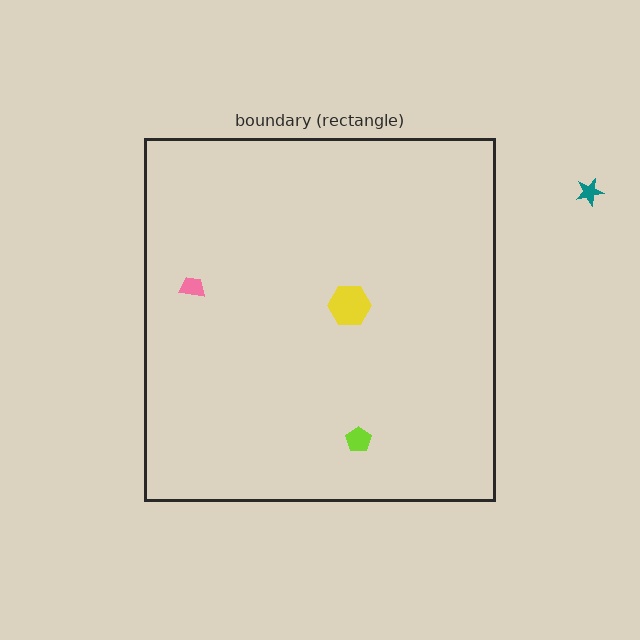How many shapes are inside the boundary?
3 inside, 1 outside.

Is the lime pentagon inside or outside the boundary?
Inside.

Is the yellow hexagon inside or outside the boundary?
Inside.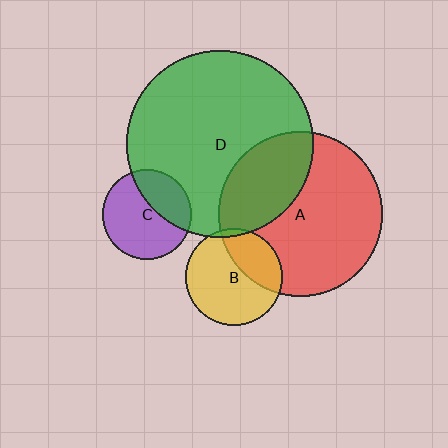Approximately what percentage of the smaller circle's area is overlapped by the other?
Approximately 5%.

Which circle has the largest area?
Circle D (green).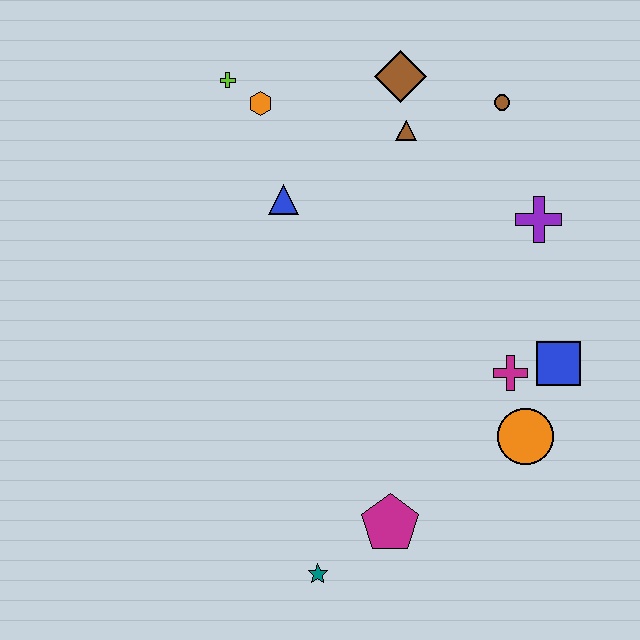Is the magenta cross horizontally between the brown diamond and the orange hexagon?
No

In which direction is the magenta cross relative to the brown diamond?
The magenta cross is below the brown diamond.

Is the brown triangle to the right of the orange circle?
No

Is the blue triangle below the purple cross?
No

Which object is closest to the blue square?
The magenta cross is closest to the blue square.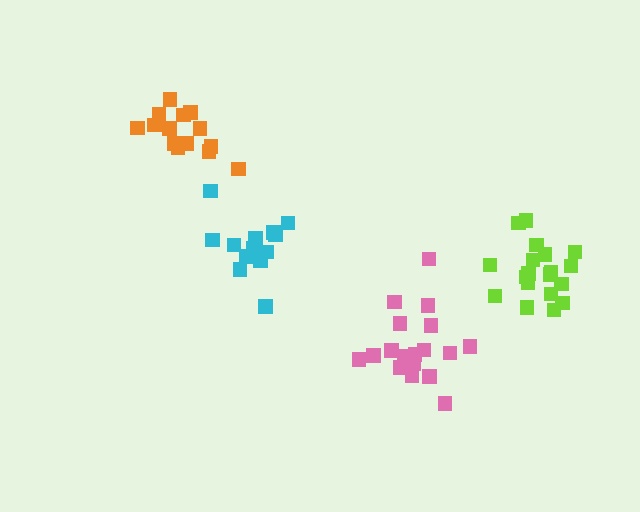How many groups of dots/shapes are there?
There are 4 groups.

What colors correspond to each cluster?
The clusters are colored: pink, lime, orange, cyan.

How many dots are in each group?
Group 1: 18 dots, Group 2: 19 dots, Group 3: 15 dots, Group 4: 14 dots (66 total).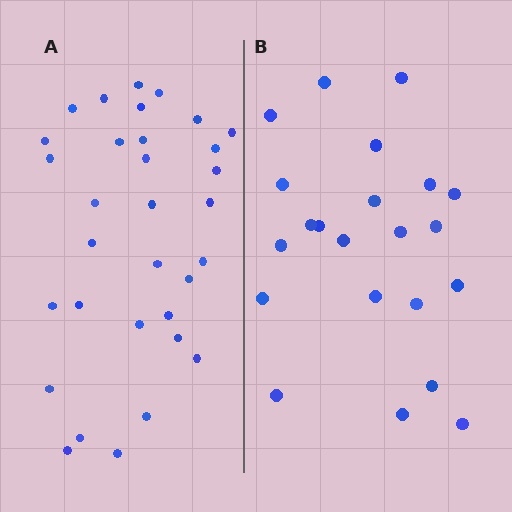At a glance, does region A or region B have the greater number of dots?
Region A (the left region) has more dots.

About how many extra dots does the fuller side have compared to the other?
Region A has roughly 10 or so more dots than region B.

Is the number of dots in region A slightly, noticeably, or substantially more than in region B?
Region A has substantially more. The ratio is roughly 1.5 to 1.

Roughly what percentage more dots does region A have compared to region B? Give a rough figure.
About 45% more.